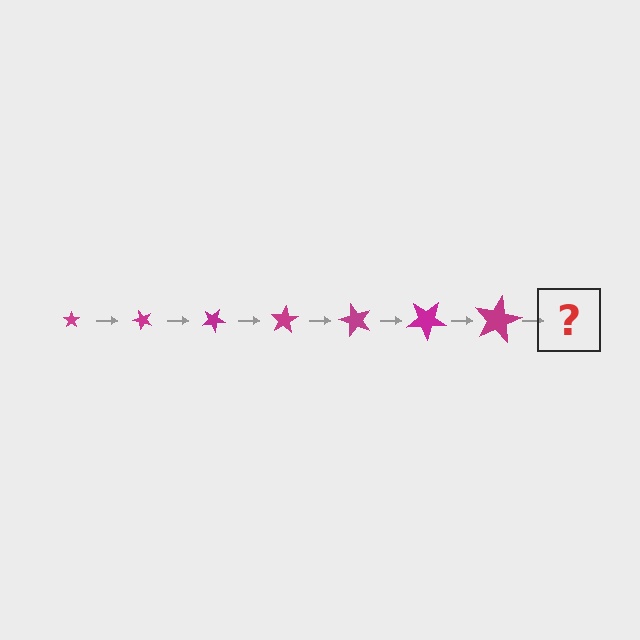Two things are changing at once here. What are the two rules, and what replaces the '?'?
The two rules are that the star grows larger each step and it rotates 50 degrees each step. The '?' should be a star, larger than the previous one and rotated 350 degrees from the start.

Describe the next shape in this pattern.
It should be a star, larger than the previous one and rotated 350 degrees from the start.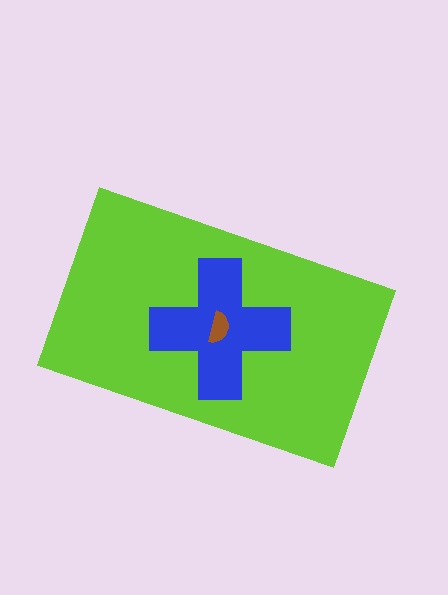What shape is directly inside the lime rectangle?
The blue cross.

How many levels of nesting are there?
3.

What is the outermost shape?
The lime rectangle.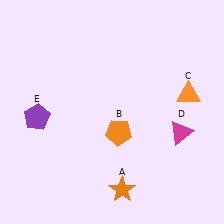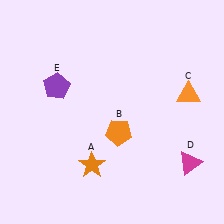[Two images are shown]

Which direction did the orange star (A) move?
The orange star (A) moved left.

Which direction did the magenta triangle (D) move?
The magenta triangle (D) moved down.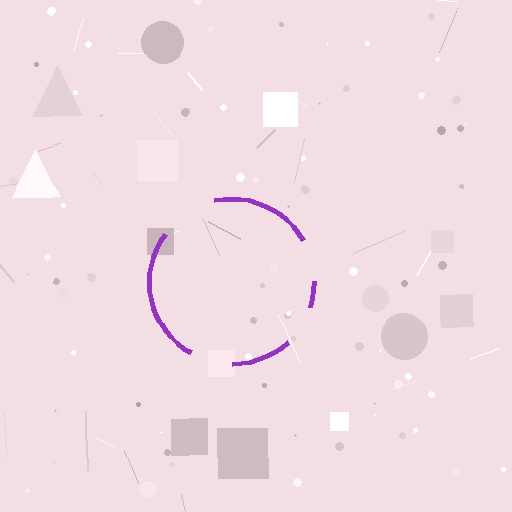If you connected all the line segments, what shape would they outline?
They would outline a circle.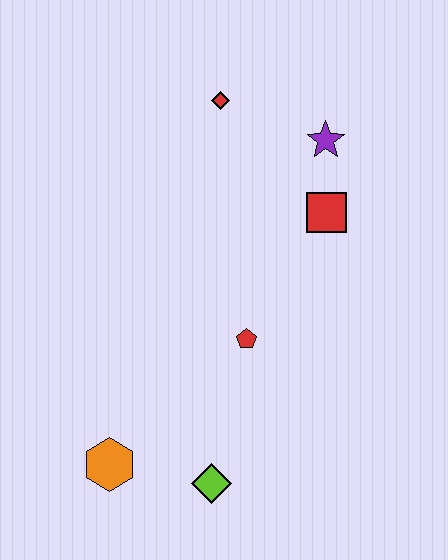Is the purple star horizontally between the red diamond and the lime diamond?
No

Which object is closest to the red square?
The purple star is closest to the red square.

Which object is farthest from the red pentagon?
The red diamond is farthest from the red pentagon.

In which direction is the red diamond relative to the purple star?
The red diamond is to the left of the purple star.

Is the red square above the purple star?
No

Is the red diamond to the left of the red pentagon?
Yes